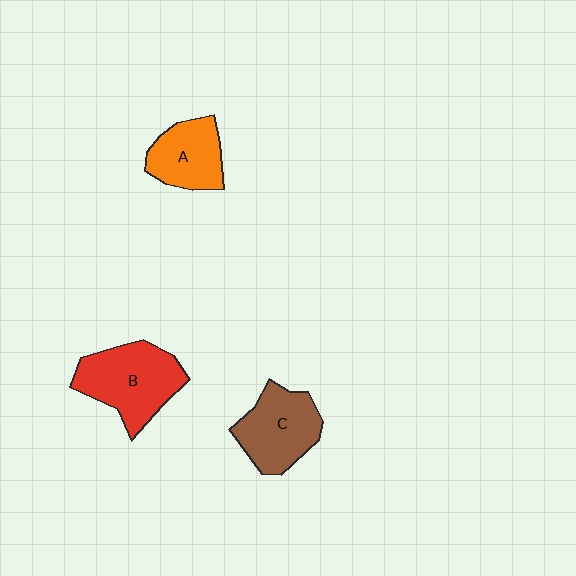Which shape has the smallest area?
Shape A (orange).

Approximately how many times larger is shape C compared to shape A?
Approximately 1.2 times.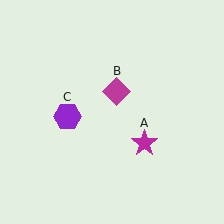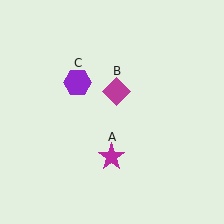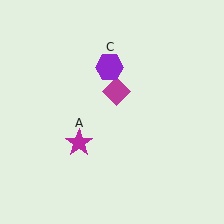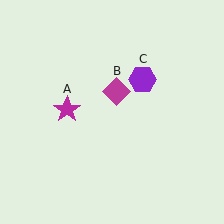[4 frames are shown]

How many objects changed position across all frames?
2 objects changed position: magenta star (object A), purple hexagon (object C).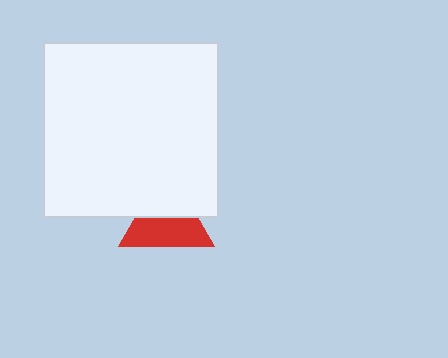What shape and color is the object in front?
The object in front is a white square.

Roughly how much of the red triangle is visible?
About half of it is visible (roughly 58%).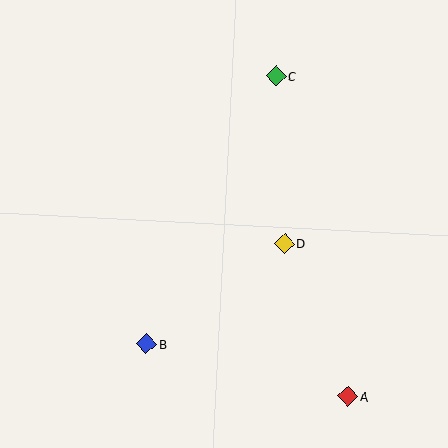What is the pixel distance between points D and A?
The distance between D and A is 166 pixels.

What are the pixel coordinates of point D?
Point D is at (284, 243).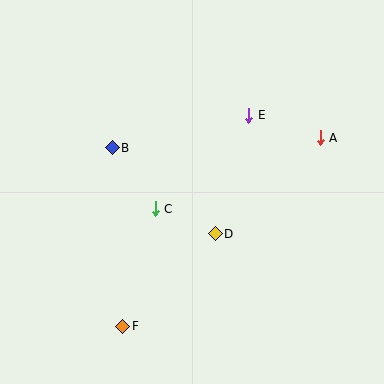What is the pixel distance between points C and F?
The distance between C and F is 122 pixels.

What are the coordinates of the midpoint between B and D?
The midpoint between B and D is at (164, 191).